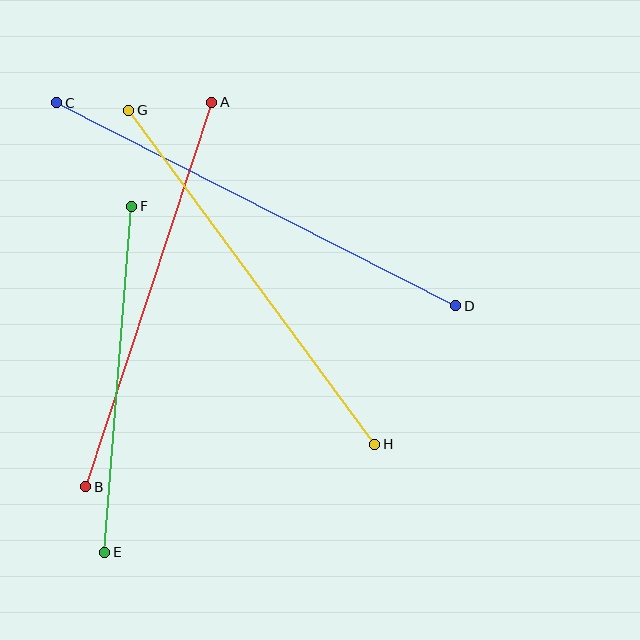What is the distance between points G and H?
The distance is approximately 415 pixels.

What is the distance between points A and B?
The distance is approximately 405 pixels.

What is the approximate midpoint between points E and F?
The midpoint is at approximately (118, 379) pixels.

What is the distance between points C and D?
The distance is approximately 448 pixels.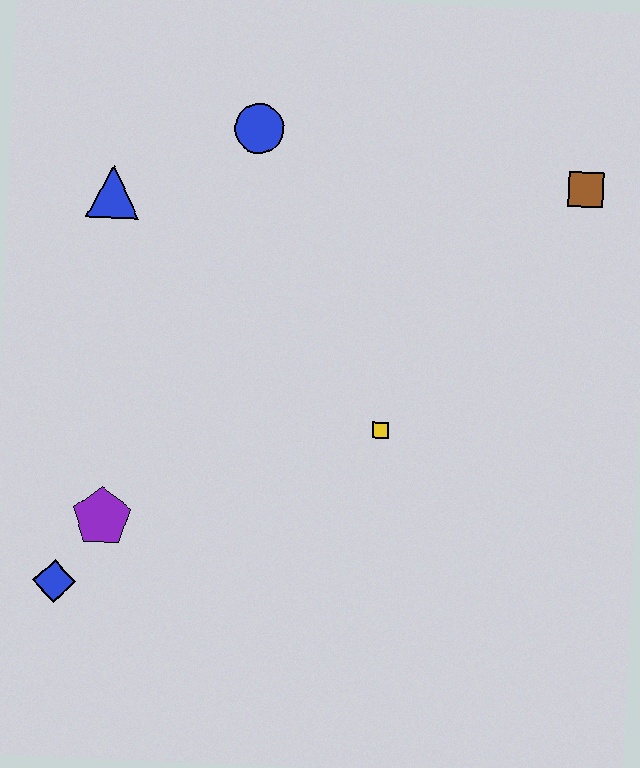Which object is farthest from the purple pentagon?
The brown square is farthest from the purple pentagon.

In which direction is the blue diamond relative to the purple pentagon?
The blue diamond is below the purple pentagon.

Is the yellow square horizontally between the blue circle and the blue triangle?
No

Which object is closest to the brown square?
The yellow square is closest to the brown square.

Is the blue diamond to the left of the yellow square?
Yes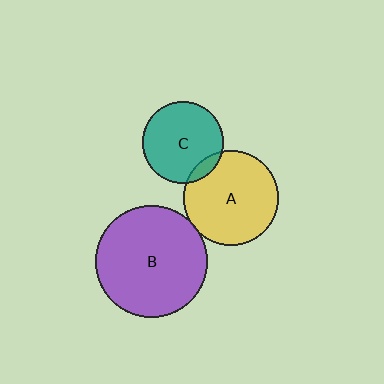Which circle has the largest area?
Circle B (purple).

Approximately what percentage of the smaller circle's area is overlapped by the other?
Approximately 5%.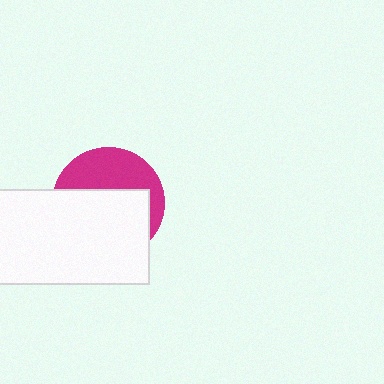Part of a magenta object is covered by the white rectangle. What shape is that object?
It is a circle.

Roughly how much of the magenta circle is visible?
A small part of it is visible (roughly 41%).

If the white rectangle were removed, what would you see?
You would see the complete magenta circle.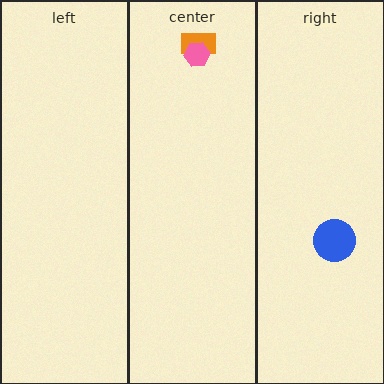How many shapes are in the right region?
1.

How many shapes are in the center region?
2.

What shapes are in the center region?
The orange rectangle, the pink hexagon.